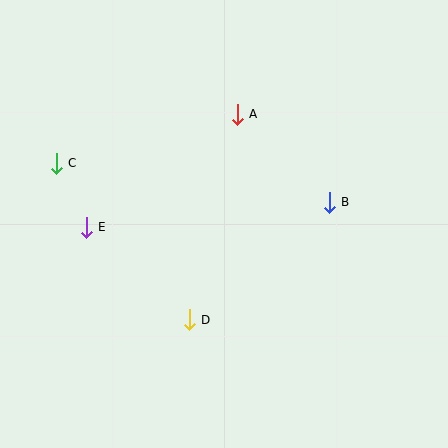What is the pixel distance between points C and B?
The distance between C and B is 276 pixels.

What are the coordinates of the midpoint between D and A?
The midpoint between D and A is at (213, 217).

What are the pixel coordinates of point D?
Point D is at (189, 320).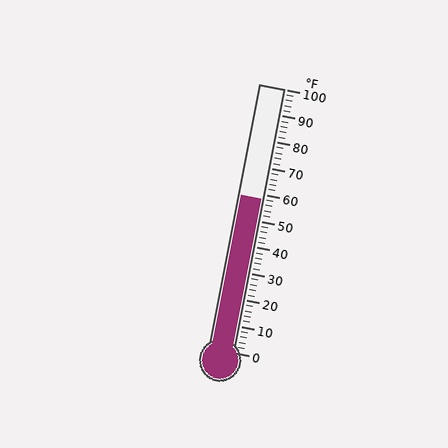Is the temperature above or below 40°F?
The temperature is above 40°F.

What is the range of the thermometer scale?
The thermometer scale ranges from 0°F to 100°F.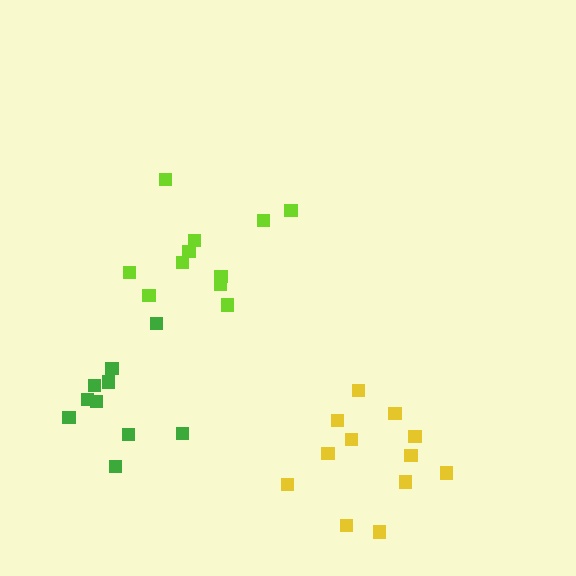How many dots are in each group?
Group 1: 10 dots, Group 2: 11 dots, Group 3: 12 dots (33 total).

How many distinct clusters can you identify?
There are 3 distinct clusters.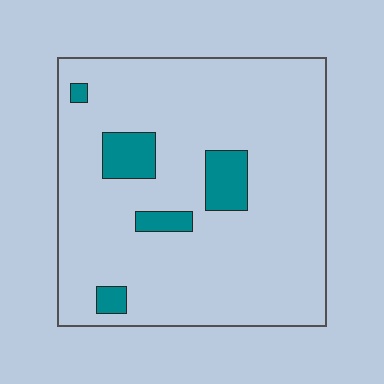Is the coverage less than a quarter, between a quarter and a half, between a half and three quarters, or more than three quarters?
Less than a quarter.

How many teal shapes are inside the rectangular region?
5.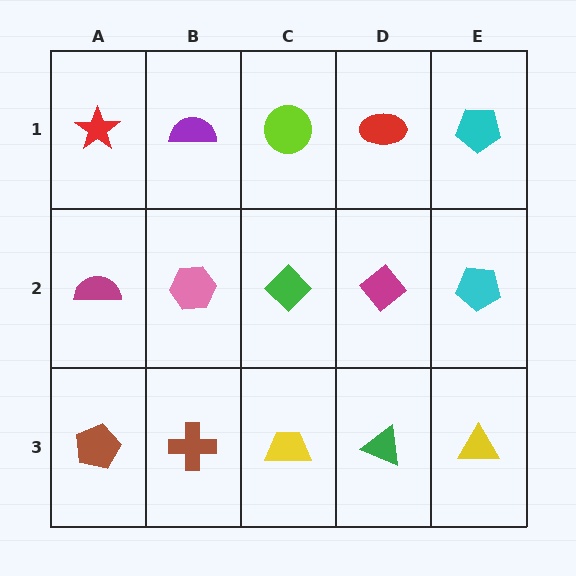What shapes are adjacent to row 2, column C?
A lime circle (row 1, column C), a yellow trapezoid (row 3, column C), a pink hexagon (row 2, column B), a magenta diamond (row 2, column D).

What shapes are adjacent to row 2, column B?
A purple semicircle (row 1, column B), a brown cross (row 3, column B), a magenta semicircle (row 2, column A), a green diamond (row 2, column C).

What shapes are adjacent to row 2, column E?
A cyan pentagon (row 1, column E), a yellow triangle (row 3, column E), a magenta diamond (row 2, column D).